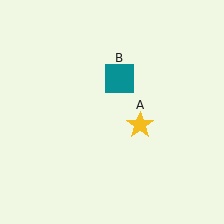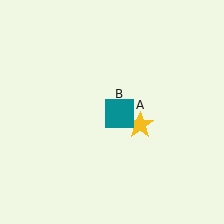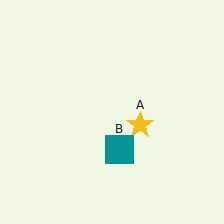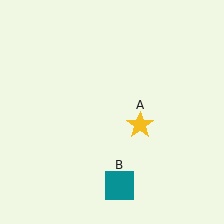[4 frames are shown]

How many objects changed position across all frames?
1 object changed position: teal square (object B).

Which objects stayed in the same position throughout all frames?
Yellow star (object A) remained stationary.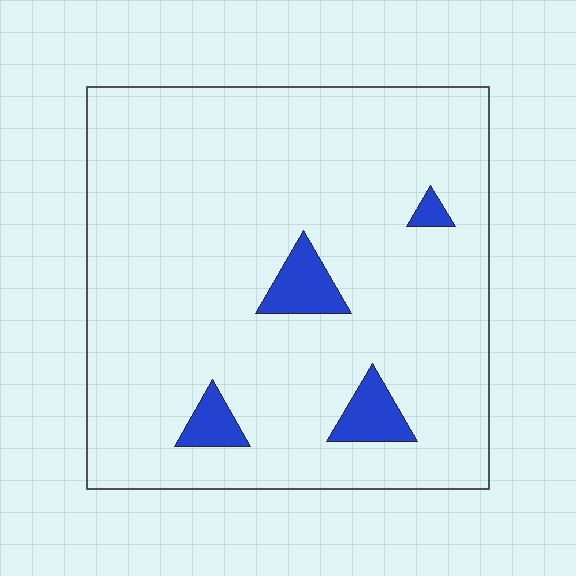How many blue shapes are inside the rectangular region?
4.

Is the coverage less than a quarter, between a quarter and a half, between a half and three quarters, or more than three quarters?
Less than a quarter.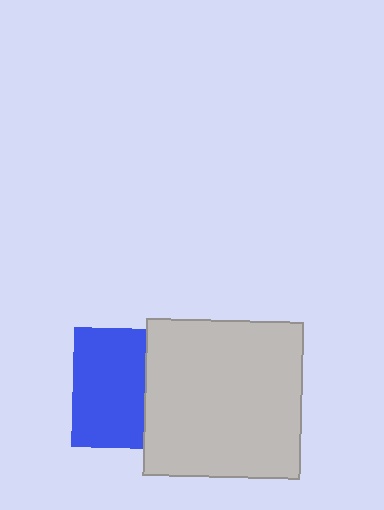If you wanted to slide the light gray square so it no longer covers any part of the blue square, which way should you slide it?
Slide it right — that is the most direct way to separate the two shapes.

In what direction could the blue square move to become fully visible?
The blue square could move left. That would shift it out from behind the light gray square entirely.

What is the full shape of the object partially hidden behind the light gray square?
The partially hidden object is a blue square.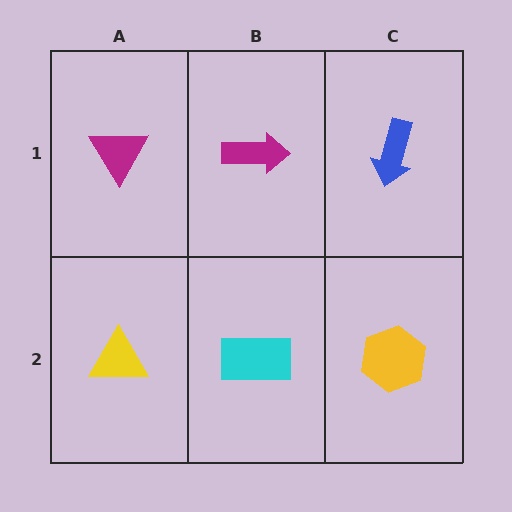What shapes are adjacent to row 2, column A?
A magenta triangle (row 1, column A), a cyan rectangle (row 2, column B).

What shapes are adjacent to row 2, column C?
A blue arrow (row 1, column C), a cyan rectangle (row 2, column B).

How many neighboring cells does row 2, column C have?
2.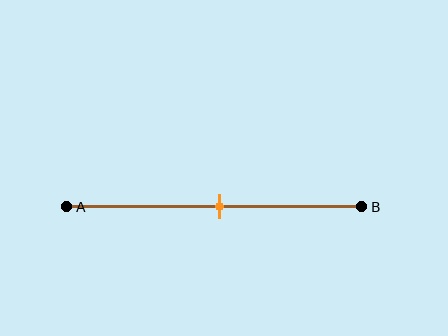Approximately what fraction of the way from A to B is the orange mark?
The orange mark is approximately 50% of the way from A to B.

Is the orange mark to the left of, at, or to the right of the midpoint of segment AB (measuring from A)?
The orange mark is approximately at the midpoint of segment AB.